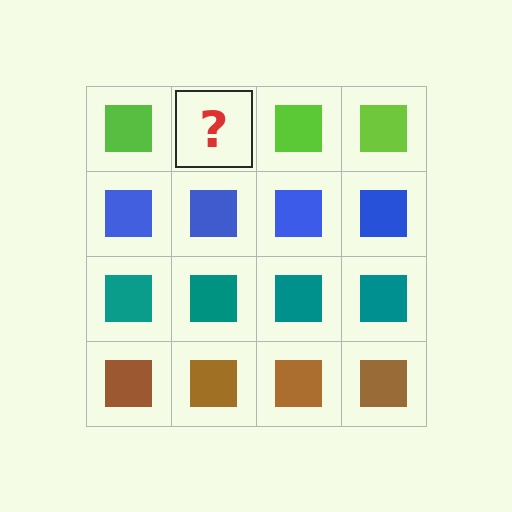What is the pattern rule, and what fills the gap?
The rule is that each row has a consistent color. The gap should be filled with a lime square.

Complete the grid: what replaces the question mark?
The question mark should be replaced with a lime square.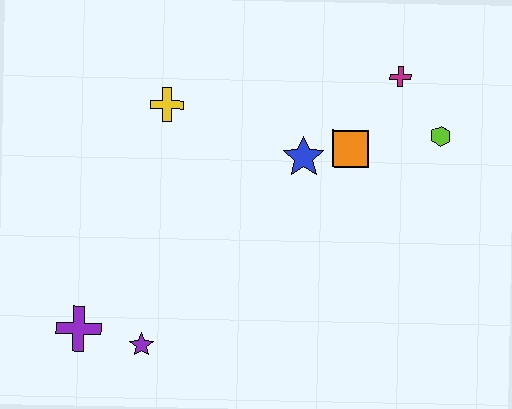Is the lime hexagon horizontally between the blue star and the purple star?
No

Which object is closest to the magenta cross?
The lime hexagon is closest to the magenta cross.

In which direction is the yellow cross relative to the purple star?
The yellow cross is above the purple star.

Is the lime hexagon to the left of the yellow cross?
No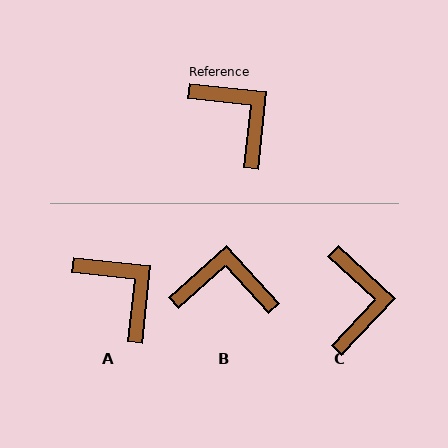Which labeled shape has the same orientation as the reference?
A.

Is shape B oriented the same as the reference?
No, it is off by about 48 degrees.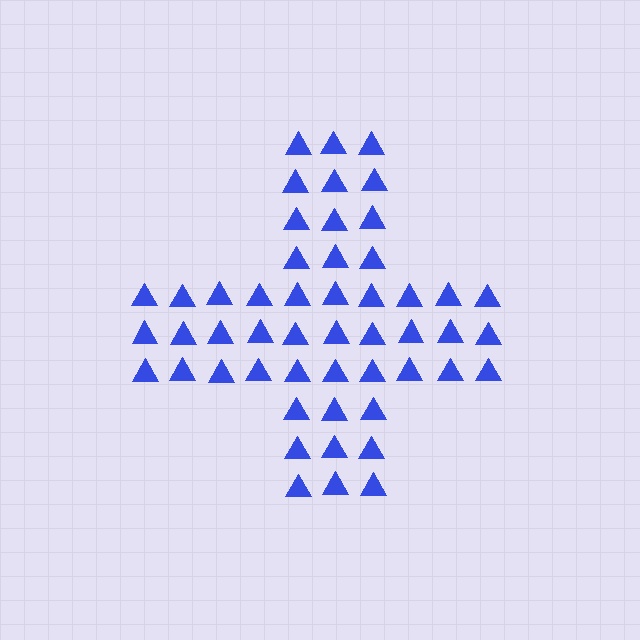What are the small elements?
The small elements are triangles.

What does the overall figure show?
The overall figure shows a cross.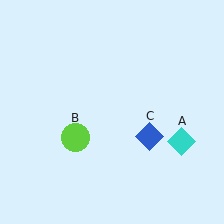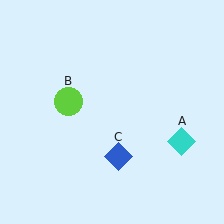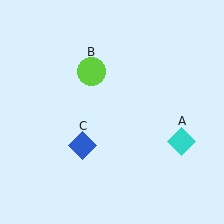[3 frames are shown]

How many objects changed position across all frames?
2 objects changed position: lime circle (object B), blue diamond (object C).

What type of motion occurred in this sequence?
The lime circle (object B), blue diamond (object C) rotated clockwise around the center of the scene.